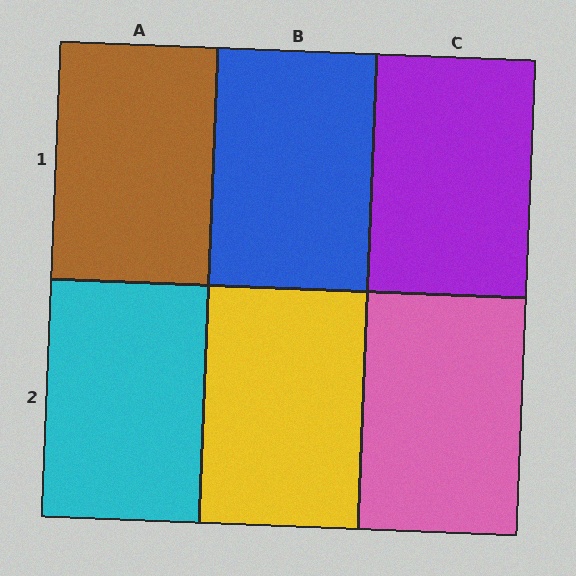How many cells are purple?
1 cell is purple.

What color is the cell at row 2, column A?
Cyan.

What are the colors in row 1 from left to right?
Brown, blue, purple.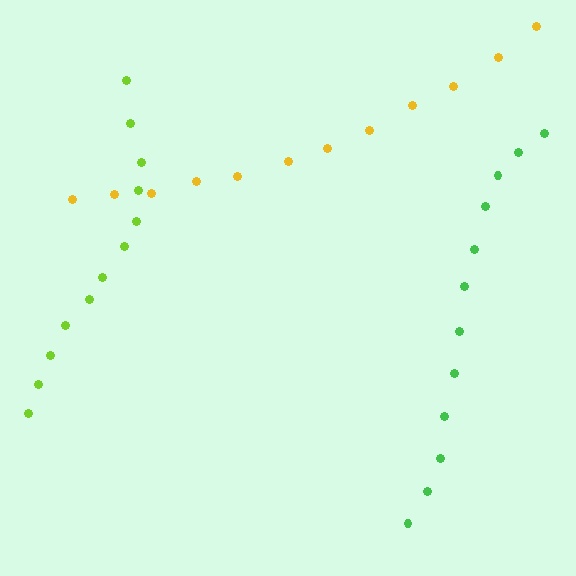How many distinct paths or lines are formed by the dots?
There are 3 distinct paths.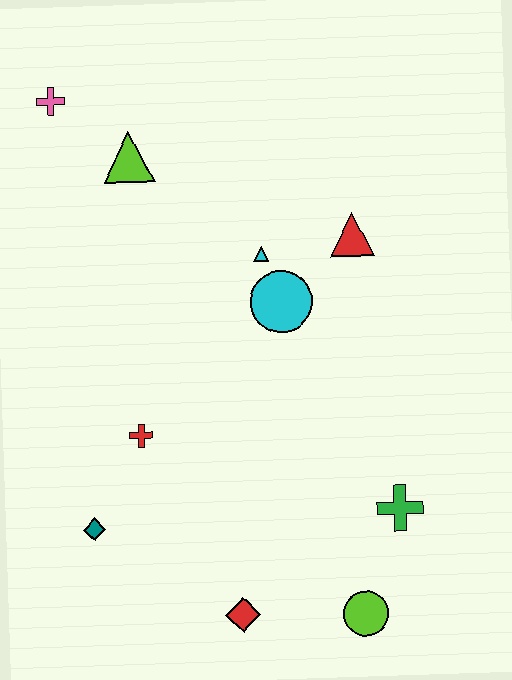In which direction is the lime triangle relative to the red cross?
The lime triangle is above the red cross.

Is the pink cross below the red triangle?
No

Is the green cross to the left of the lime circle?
No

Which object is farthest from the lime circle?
The pink cross is farthest from the lime circle.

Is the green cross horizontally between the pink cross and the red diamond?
No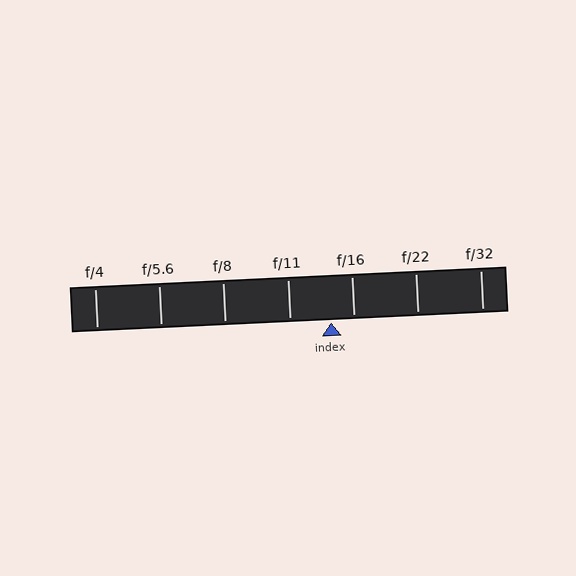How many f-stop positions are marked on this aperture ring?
There are 7 f-stop positions marked.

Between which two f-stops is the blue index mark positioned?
The index mark is between f/11 and f/16.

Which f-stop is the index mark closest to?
The index mark is closest to f/16.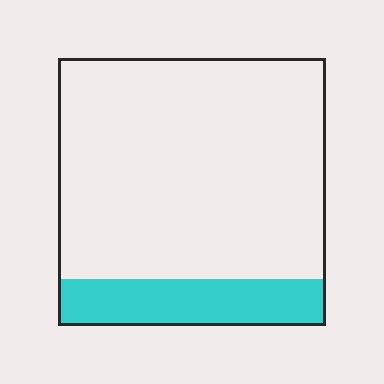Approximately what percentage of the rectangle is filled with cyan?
Approximately 20%.